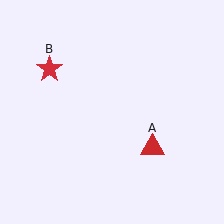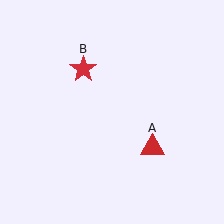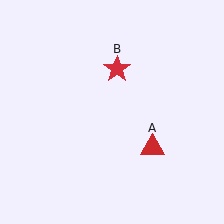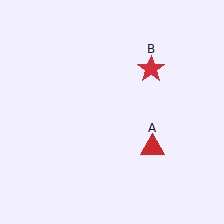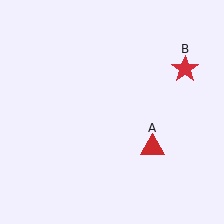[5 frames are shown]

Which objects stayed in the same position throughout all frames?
Red triangle (object A) remained stationary.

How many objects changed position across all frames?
1 object changed position: red star (object B).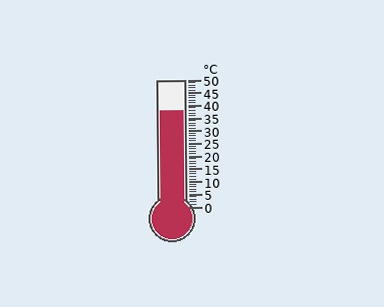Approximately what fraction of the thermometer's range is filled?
The thermometer is filled to approximately 75% of its range.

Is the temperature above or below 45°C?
The temperature is below 45°C.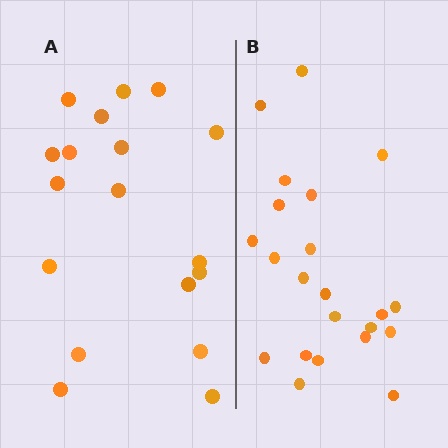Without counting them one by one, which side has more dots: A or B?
Region B (the right region) has more dots.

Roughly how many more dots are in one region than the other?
Region B has about 4 more dots than region A.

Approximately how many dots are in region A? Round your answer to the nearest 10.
About 20 dots. (The exact count is 18, which rounds to 20.)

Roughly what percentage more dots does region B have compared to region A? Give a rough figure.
About 20% more.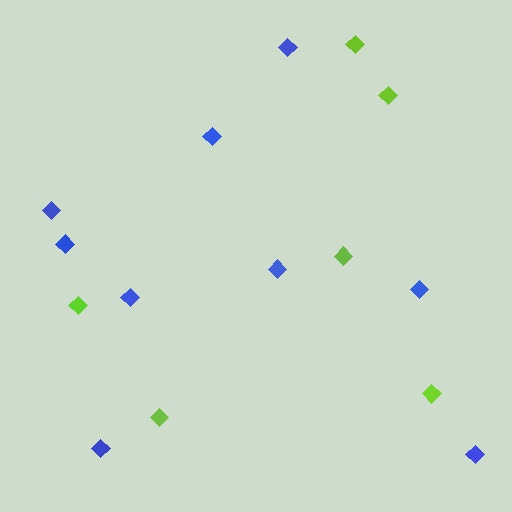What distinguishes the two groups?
There are 2 groups: one group of lime diamonds (6) and one group of blue diamonds (9).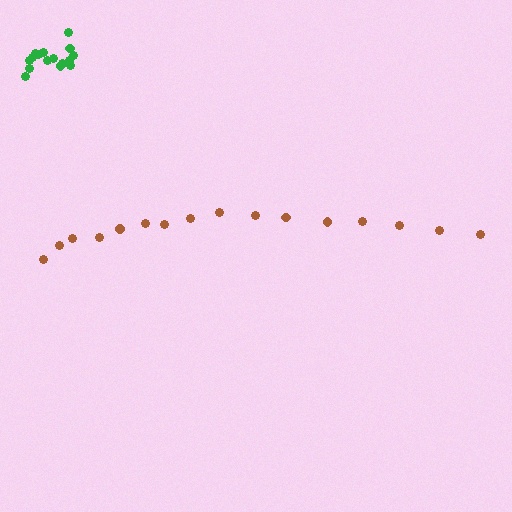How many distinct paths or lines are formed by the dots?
There are 2 distinct paths.